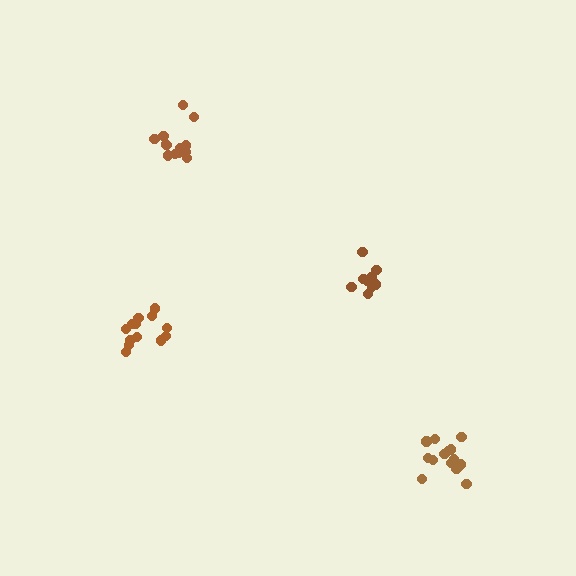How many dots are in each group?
Group 1: 14 dots, Group 2: 9 dots, Group 3: 14 dots, Group 4: 13 dots (50 total).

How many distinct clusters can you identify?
There are 4 distinct clusters.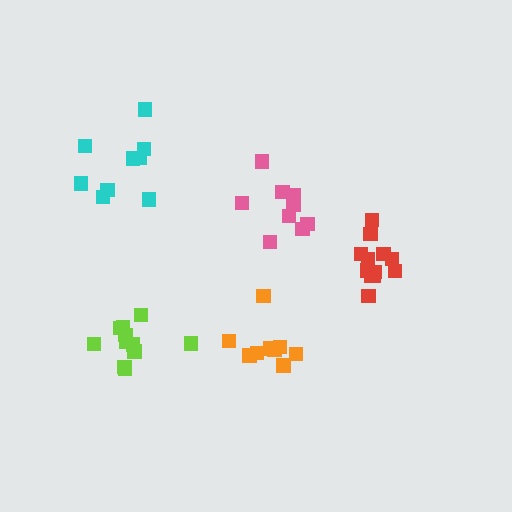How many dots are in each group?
Group 1: 12 dots, Group 2: 11 dots, Group 3: 9 dots, Group 4: 9 dots, Group 5: 9 dots (50 total).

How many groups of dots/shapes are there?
There are 5 groups.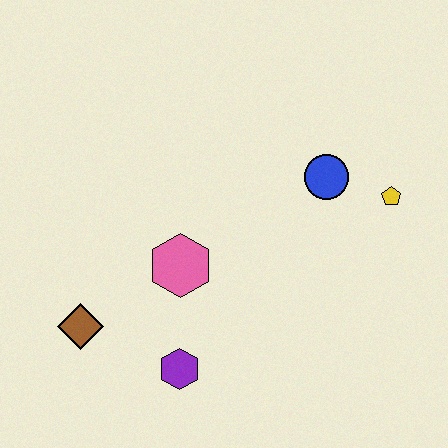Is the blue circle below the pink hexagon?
No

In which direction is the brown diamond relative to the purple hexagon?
The brown diamond is to the left of the purple hexagon.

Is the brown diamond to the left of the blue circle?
Yes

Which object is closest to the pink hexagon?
The purple hexagon is closest to the pink hexagon.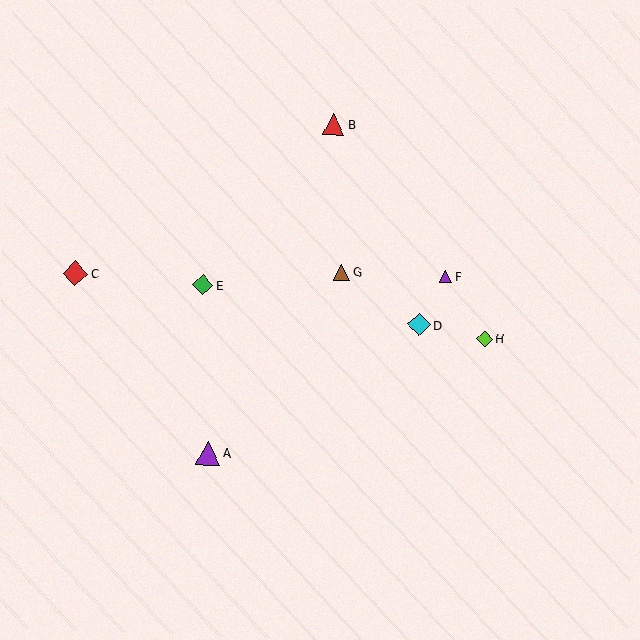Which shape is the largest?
The red diamond (labeled C) is the largest.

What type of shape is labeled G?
Shape G is a brown triangle.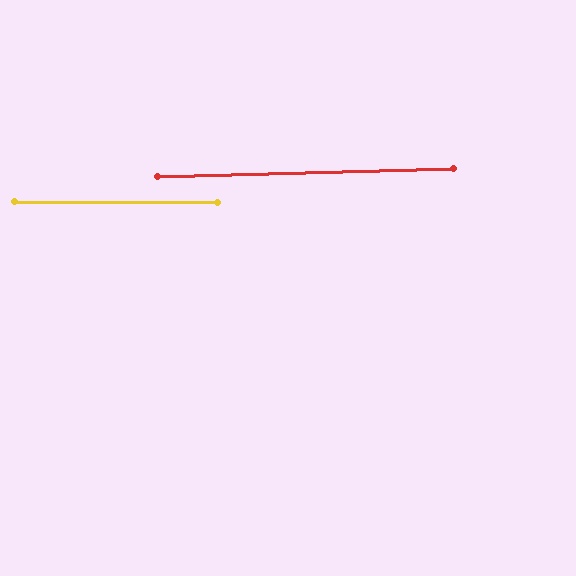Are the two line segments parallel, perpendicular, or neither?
Parallel — their directions differ by only 1.8°.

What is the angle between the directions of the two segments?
Approximately 2 degrees.